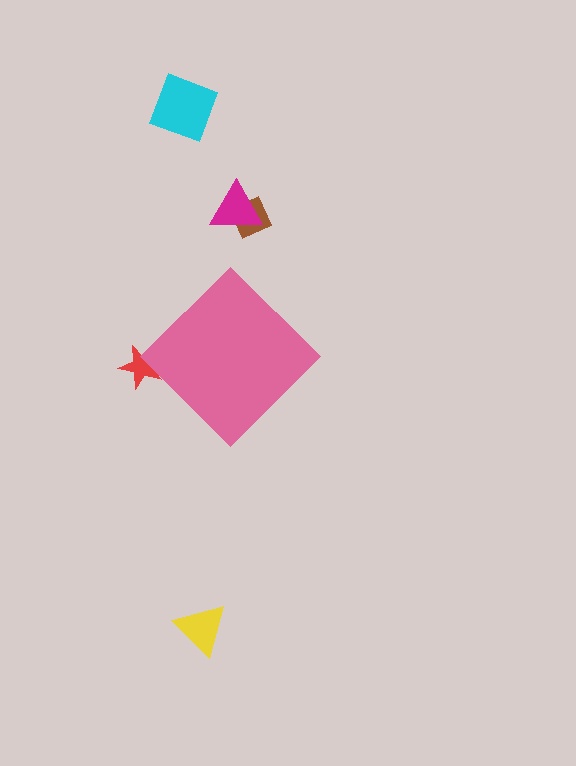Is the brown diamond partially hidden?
No, the brown diamond is fully visible.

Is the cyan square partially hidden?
No, the cyan square is fully visible.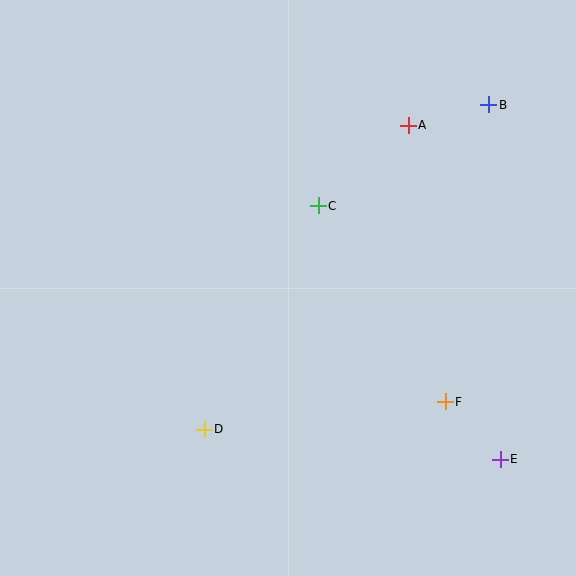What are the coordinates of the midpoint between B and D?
The midpoint between B and D is at (347, 267).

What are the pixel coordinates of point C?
Point C is at (318, 206).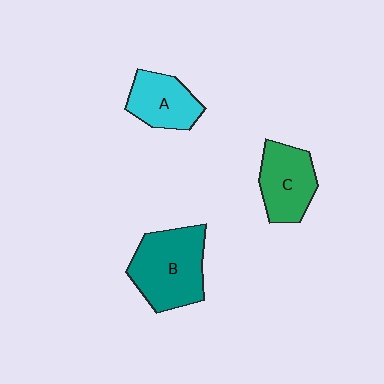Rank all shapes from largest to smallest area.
From largest to smallest: B (teal), C (green), A (cyan).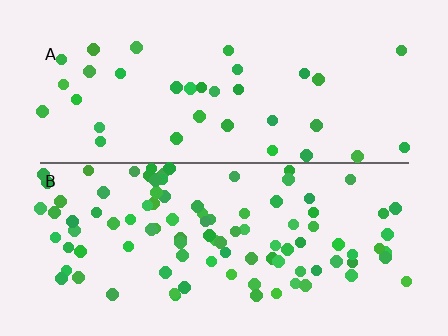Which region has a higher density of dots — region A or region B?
B (the bottom).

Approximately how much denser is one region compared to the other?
Approximately 2.8× — region B over region A.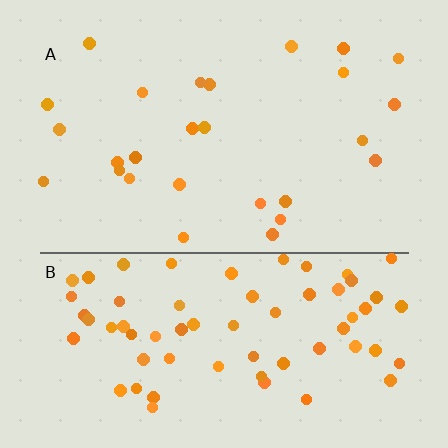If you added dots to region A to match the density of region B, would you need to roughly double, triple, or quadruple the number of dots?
Approximately triple.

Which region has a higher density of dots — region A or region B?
B (the bottom).